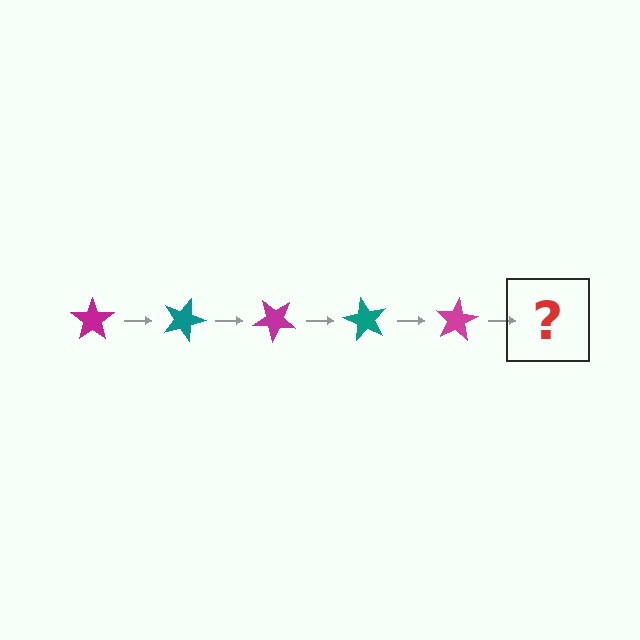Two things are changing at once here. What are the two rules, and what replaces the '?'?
The two rules are that it rotates 20 degrees each step and the color cycles through magenta and teal. The '?' should be a teal star, rotated 100 degrees from the start.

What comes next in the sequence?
The next element should be a teal star, rotated 100 degrees from the start.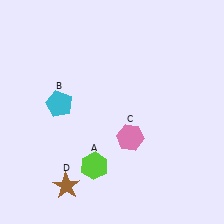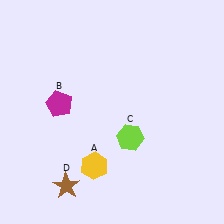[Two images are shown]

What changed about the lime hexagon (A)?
In Image 1, A is lime. In Image 2, it changed to yellow.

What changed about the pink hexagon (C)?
In Image 1, C is pink. In Image 2, it changed to lime.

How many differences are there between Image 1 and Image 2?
There are 3 differences between the two images.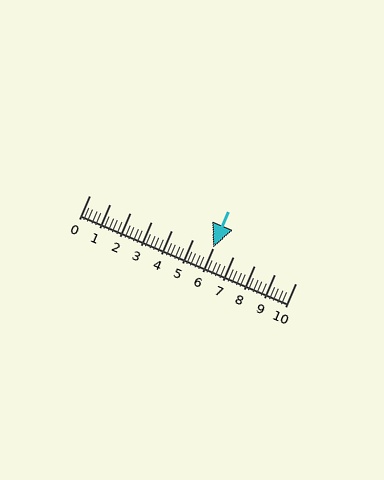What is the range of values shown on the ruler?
The ruler shows values from 0 to 10.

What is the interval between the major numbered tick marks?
The major tick marks are spaced 1 units apart.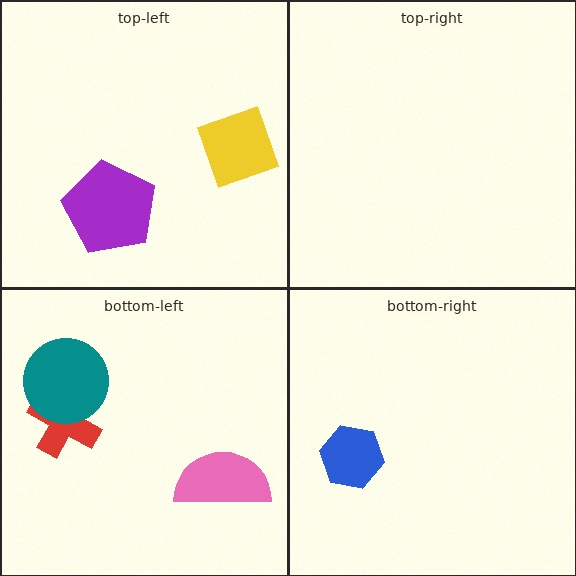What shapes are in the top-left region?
The yellow diamond, the purple pentagon.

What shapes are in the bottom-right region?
The blue hexagon.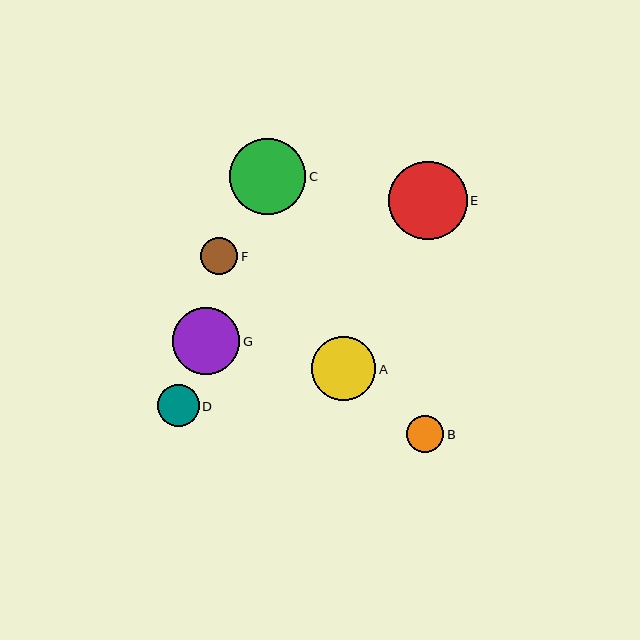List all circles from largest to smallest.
From largest to smallest: E, C, G, A, D, F, B.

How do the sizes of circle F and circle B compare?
Circle F and circle B are approximately the same size.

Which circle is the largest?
Circle E is the largest with a size of approximately 78 pixels.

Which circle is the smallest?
Circle B is the smallest with a size of approximately 37 pixels.